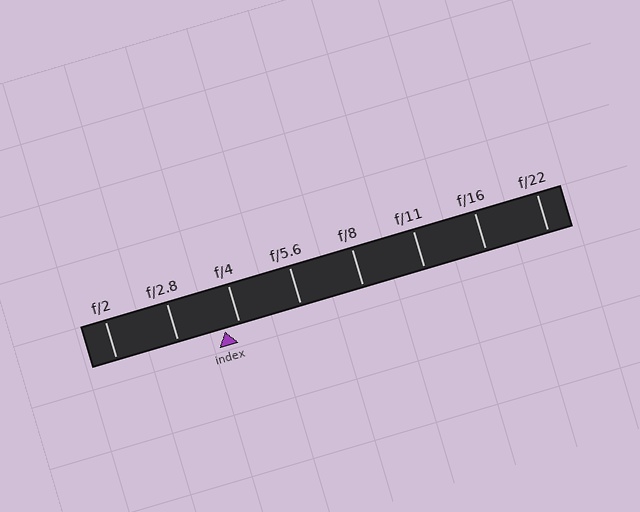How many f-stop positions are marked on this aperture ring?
There are 8 f-stop positions marked.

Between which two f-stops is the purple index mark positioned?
The index mark is between f/2.8 and f/4.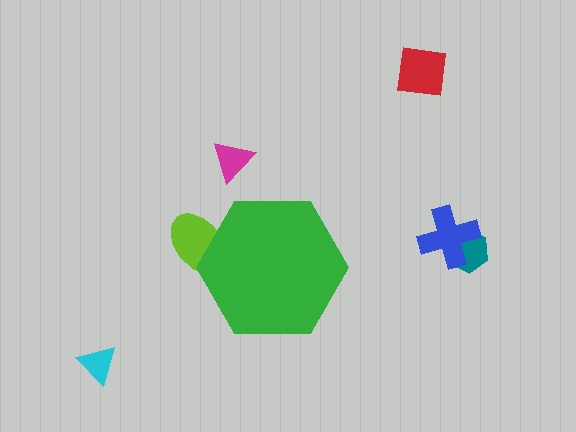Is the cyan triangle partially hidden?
No, the cyan triangle is fully visible.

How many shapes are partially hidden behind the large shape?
1 shape is partially hidden.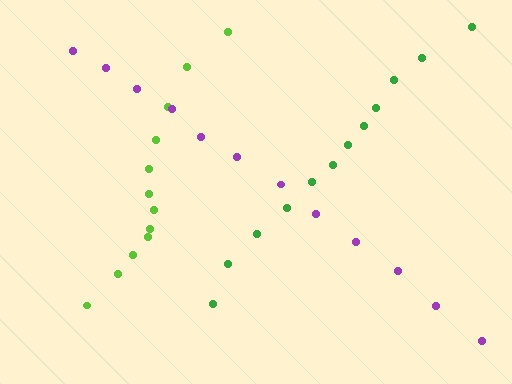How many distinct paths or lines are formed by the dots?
There are 3 distinct paths.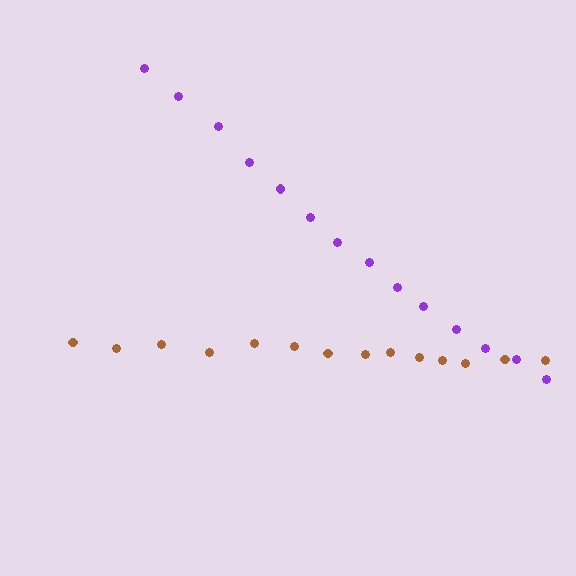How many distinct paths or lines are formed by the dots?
There are 2 distinct paths.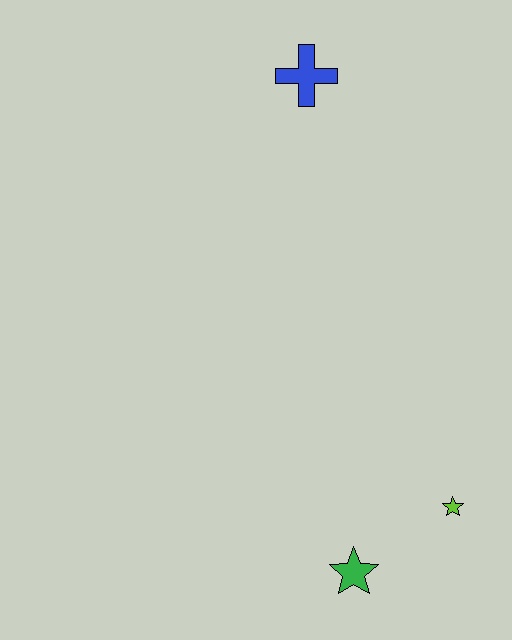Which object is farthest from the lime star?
The blue cross is farthest from the lime star.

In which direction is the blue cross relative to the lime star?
The blue cross is above the lime star.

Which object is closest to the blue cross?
The lime star is closest to the blue cross.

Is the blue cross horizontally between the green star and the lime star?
No